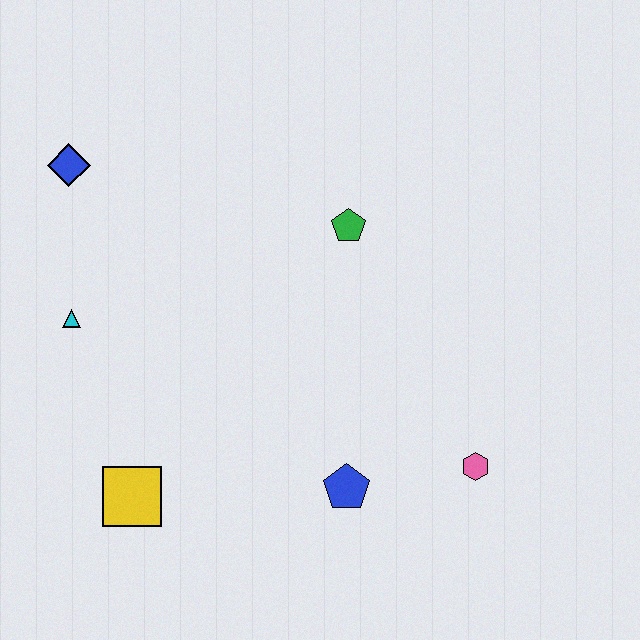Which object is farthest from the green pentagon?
The yellow square is farthest from the green pentagon.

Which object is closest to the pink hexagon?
The blue pentagon is closest to the pink hexagon.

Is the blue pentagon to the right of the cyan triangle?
Yes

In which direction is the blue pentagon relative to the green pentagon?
The blue pentagon is below the green pentagon.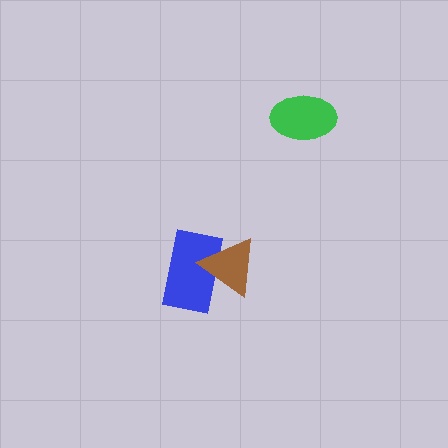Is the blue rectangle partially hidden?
Yes, it is partially covered by another shape.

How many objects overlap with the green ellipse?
0 objects overlap with the green ellipse.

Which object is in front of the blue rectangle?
The brown triangle is in front of the blue rectangle.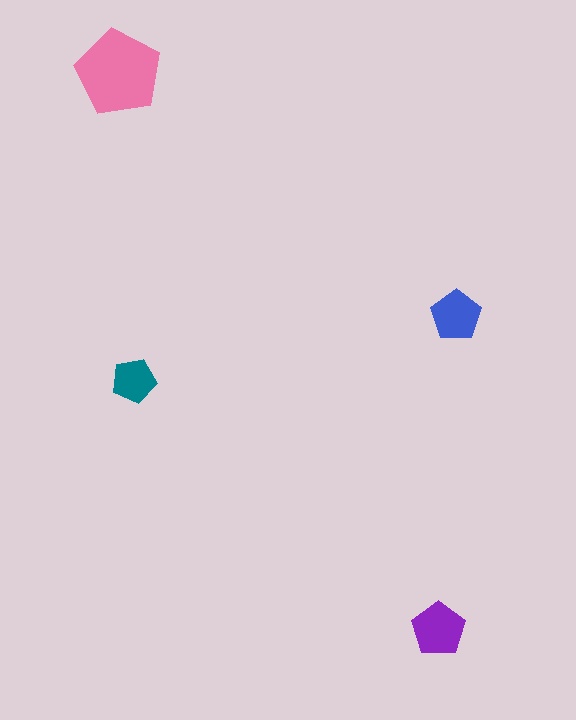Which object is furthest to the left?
The pink pentagon is leftmost.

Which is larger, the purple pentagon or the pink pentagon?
The pink one.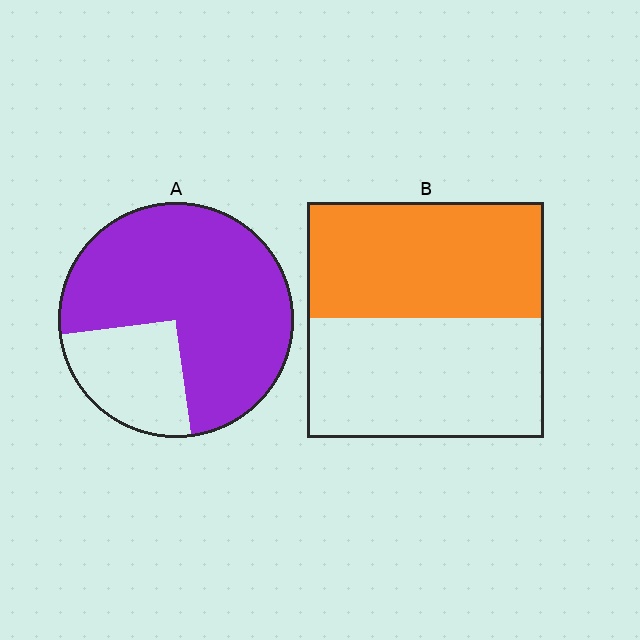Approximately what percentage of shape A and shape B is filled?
A is approximately 75% and B is approximately 50%.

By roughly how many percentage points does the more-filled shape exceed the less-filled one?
By roughly 25 percentage points (A over B).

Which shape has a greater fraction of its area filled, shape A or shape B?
Shape A.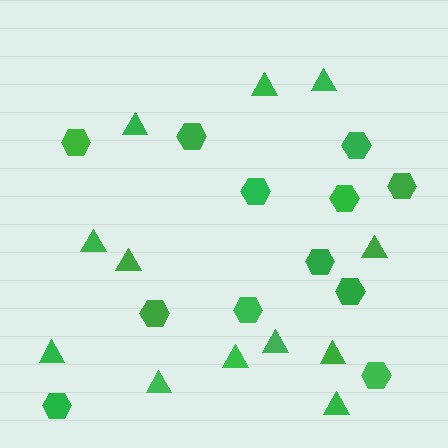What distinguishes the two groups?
There are 2 groups: one group of hexagons (12) and one group of triangles (12).